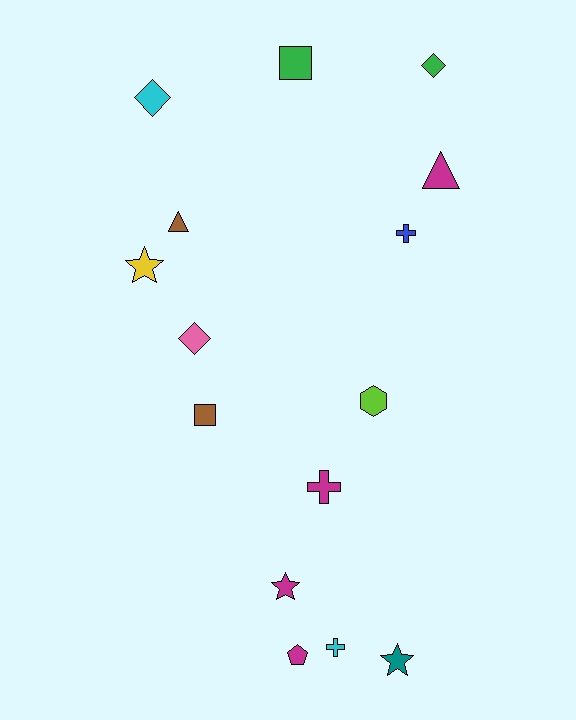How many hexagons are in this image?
There is 1 hexagon.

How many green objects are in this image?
There are 2 green objects.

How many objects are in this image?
There are 15 objects.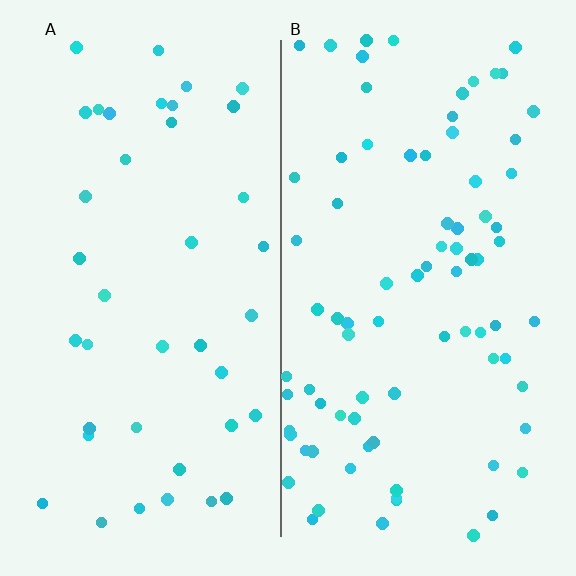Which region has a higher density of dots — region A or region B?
B (the right).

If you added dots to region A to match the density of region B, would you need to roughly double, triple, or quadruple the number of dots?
Approximately double.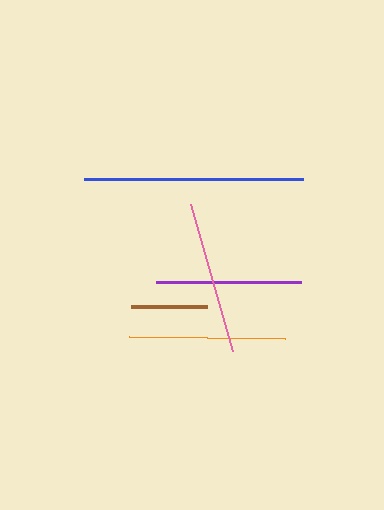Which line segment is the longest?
The blue line is the longest at approximately 219 pixels.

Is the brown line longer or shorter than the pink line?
The pink line is longer than the brown line.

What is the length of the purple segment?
The purple segment is approximately 145 pixels long.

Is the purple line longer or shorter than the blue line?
The blue line is longer than the purple line.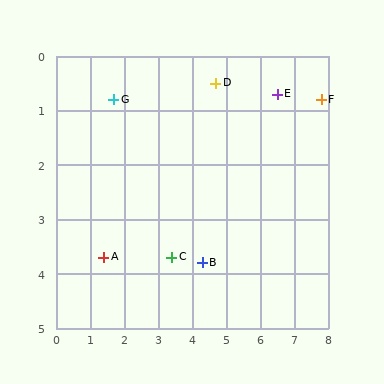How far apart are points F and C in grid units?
Points F and C are about 5.3 grid units apart.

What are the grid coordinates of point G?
Point G is at approximately (1.7, 0.8).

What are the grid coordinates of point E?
Point E is at approximately (6.5, 0.7).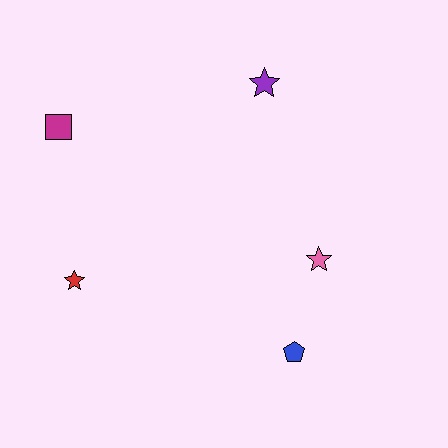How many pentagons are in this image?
There is 1 pentagon.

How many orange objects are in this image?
There are no orange objects.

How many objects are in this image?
There are 5 objects.